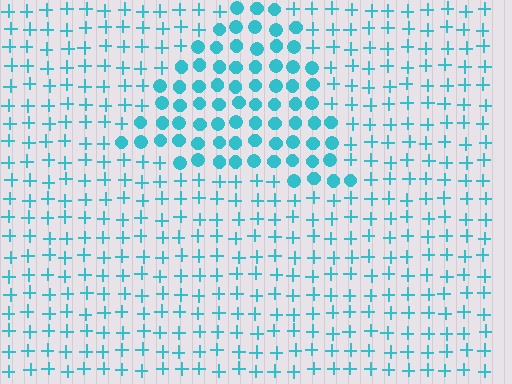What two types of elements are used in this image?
The image uses circles inside the triangle region and plus signs outside it.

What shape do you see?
I see a triangle.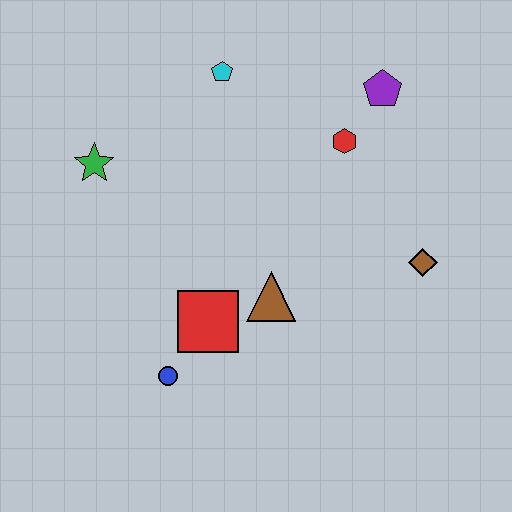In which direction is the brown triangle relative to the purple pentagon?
The brown triangle is below the purple pentagon.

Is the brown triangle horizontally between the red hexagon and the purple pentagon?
No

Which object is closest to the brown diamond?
The red hexagon is closest to the brown diamond.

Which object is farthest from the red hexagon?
The blue circle is farthest from the red hexagon.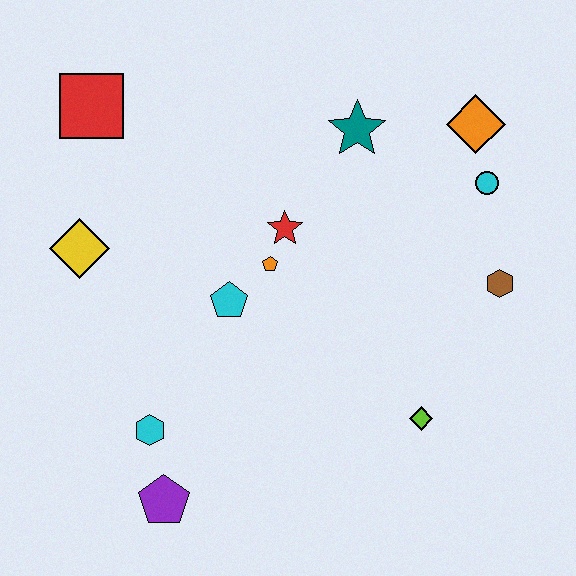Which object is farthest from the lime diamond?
The red square is farthest from the lime diamond.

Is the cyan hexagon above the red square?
No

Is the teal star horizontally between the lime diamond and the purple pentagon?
Yes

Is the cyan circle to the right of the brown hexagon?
No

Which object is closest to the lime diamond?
The brown hexagon is closest to the lime diamond.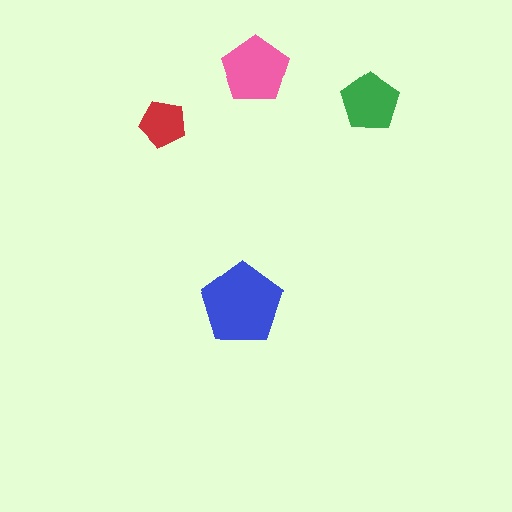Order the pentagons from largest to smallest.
the blue one, the pink one, the green one, the red one.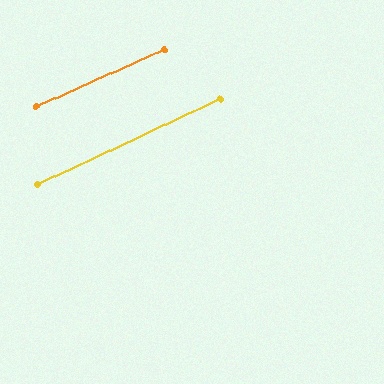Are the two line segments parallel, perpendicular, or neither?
Parallel — their directions differ by only 1.3°.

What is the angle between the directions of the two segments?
Approximately 1 degree.